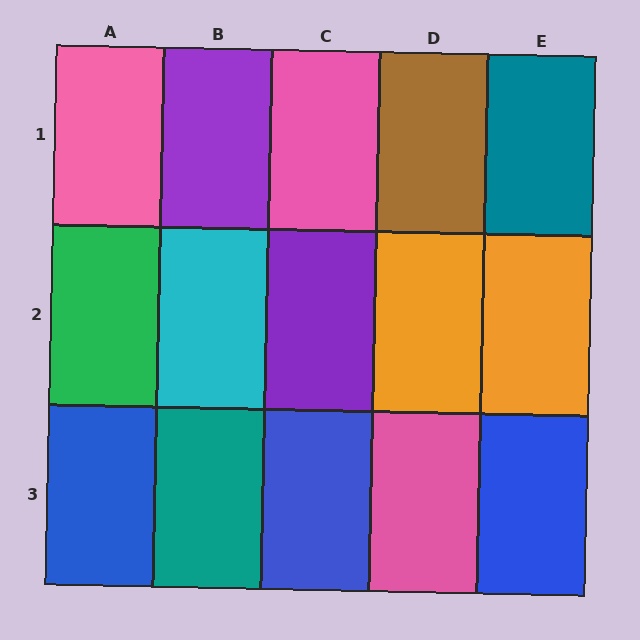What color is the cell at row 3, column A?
Blue.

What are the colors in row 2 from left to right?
Green, cyan, purple, orange, orange.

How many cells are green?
1 cell is green.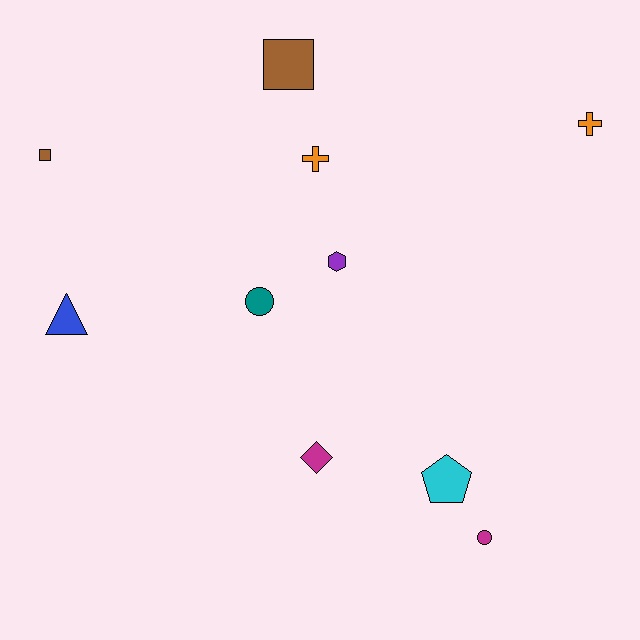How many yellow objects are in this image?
There are no yellow objects.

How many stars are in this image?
There are no stars.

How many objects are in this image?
There are 10 objects.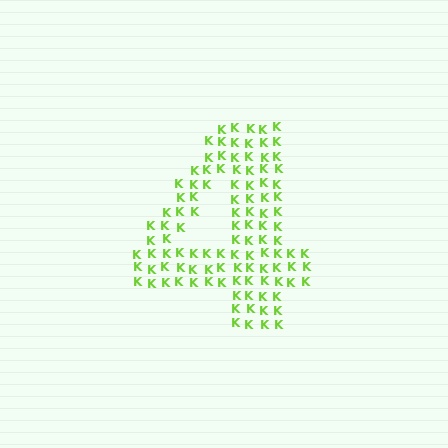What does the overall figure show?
The overall figure shows the digit 4.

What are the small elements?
The small elements are letter K's.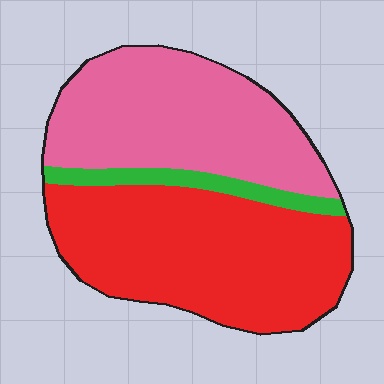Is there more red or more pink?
Red.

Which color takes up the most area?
Red, at roughly 50%.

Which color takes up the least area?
Green, at roughly 10%.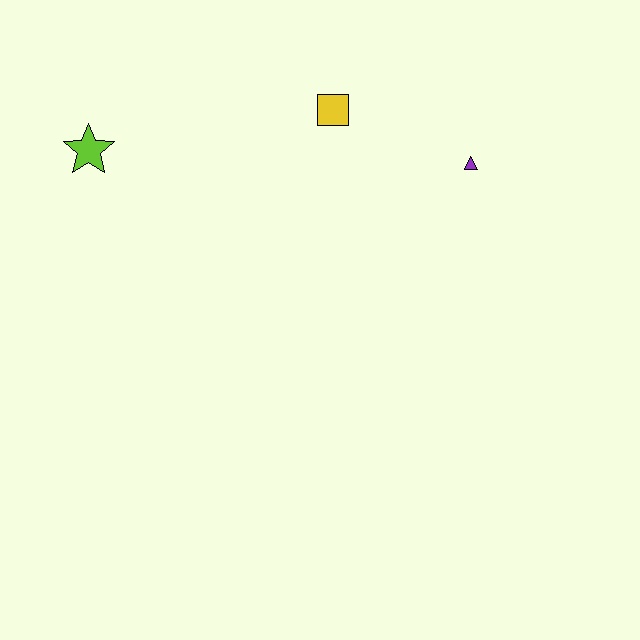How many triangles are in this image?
There is 1 triangle.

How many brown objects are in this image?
There are no brown objects.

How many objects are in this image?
There are 3 objects.